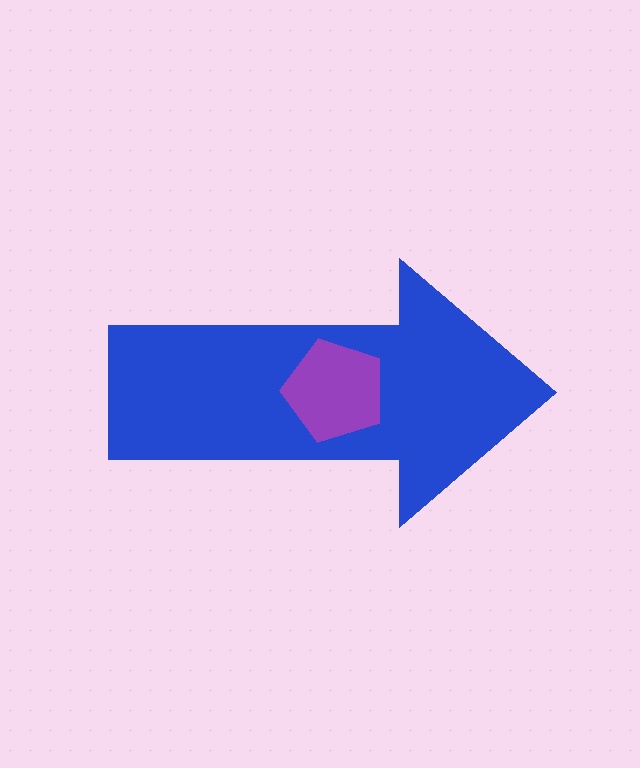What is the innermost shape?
The purple pentagon.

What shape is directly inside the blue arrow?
The purple pentagon.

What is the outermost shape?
The blue arrow.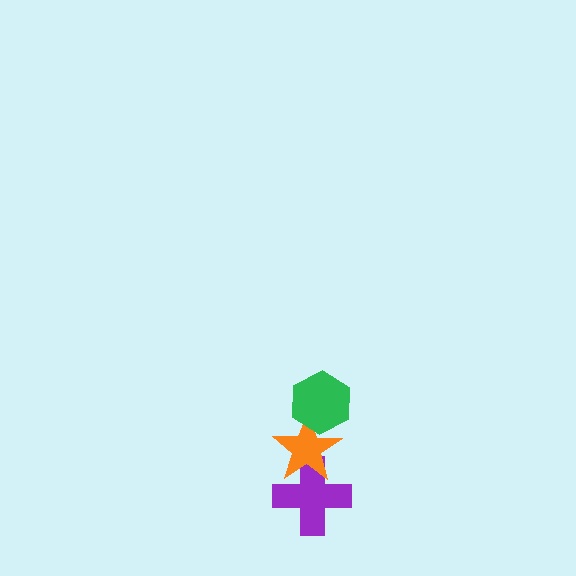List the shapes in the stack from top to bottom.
From top to bottom: the green hexagon, the orange star, the purple cross.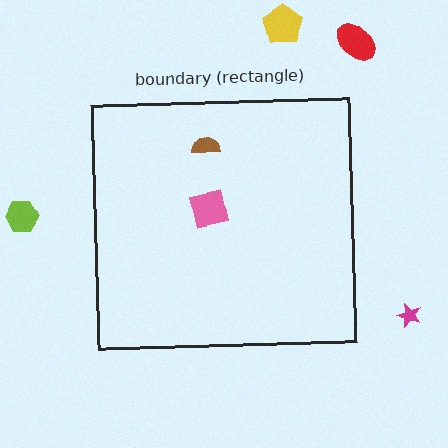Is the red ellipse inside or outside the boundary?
Outside.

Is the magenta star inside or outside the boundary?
Outside.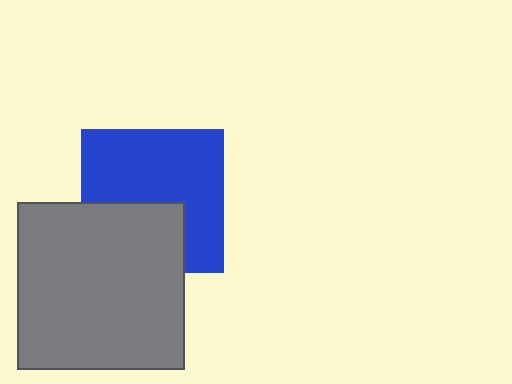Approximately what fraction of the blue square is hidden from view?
Roughly 37% of the blue square is hidden behind the gray square.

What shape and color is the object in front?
The object in front is a gray square.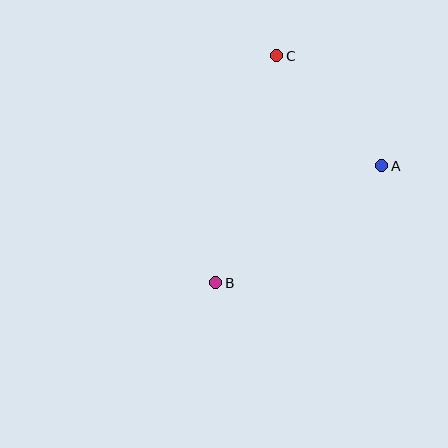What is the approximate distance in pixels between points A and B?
The distance between A and B is approximately 203 pixels.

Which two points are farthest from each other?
Points B and C are farthest from each other.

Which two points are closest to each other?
Points A and C are closest to each other.